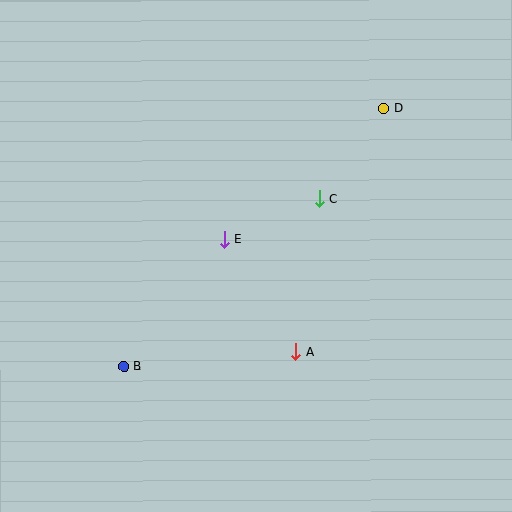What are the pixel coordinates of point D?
Point D is at (384, 109).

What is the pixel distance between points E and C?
The distance between E and C is 103 pixels.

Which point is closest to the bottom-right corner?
Point A is closest to the bottom-right corner.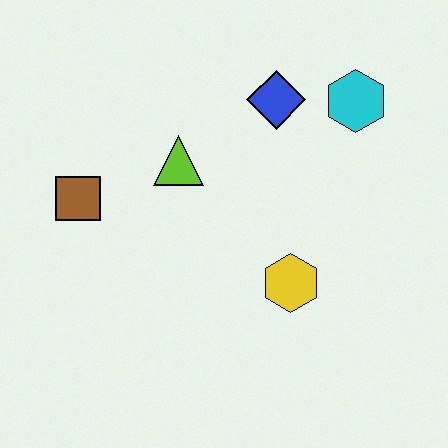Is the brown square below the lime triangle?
Yes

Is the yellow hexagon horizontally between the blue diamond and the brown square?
No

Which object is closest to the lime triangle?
The brown square is closest to the lime triangle.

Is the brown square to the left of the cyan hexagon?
Yes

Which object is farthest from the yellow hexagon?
The brown square is farthest from the yellow hexagon.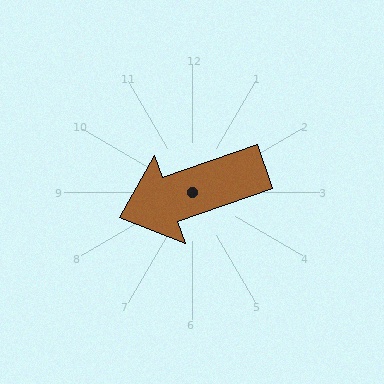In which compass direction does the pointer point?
West.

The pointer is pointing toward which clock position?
Roughly 8 o'clock.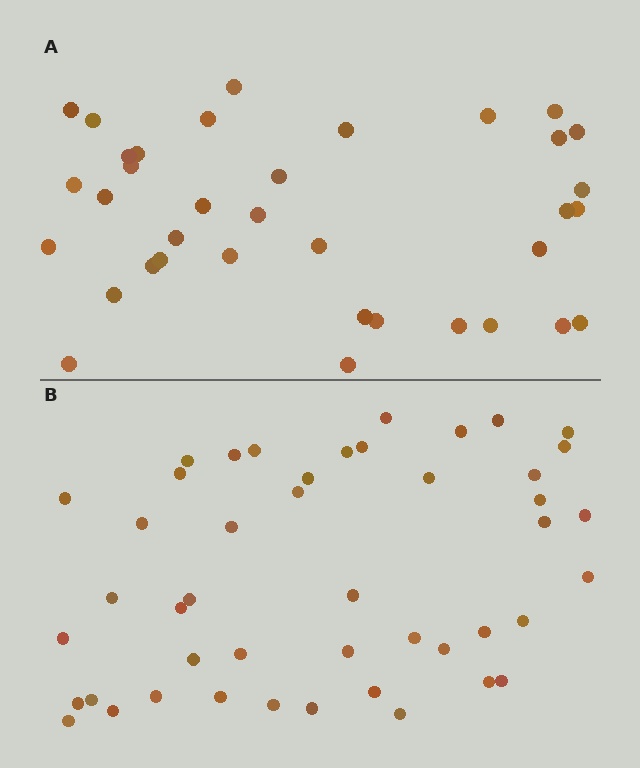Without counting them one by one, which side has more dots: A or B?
Region B (the bottom region) has more dots.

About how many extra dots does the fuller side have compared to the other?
Region B has roughly 10 or so more dots than region A.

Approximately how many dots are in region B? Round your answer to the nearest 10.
About 50 dots. (The exact count is 46, which rounds to 50.)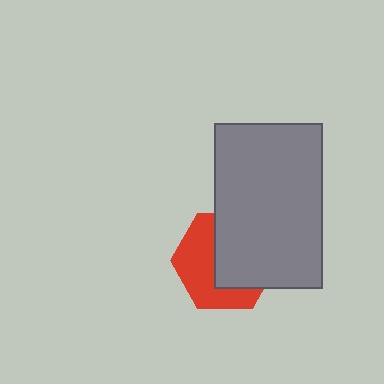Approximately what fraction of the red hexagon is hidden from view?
Roughly 53% of the red hexagon is hidden behind the gray rectangle.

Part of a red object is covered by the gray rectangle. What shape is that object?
It is a hexagon.